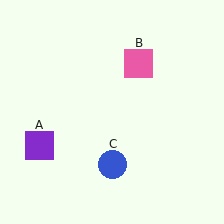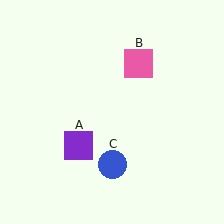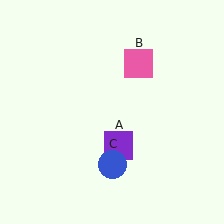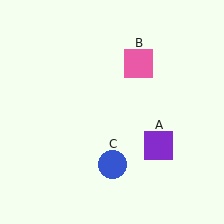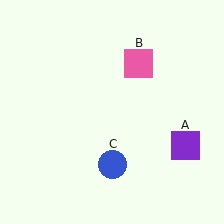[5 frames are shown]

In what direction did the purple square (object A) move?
The purple square (object A) moved right.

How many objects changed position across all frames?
1 object changed position: purple square (object A).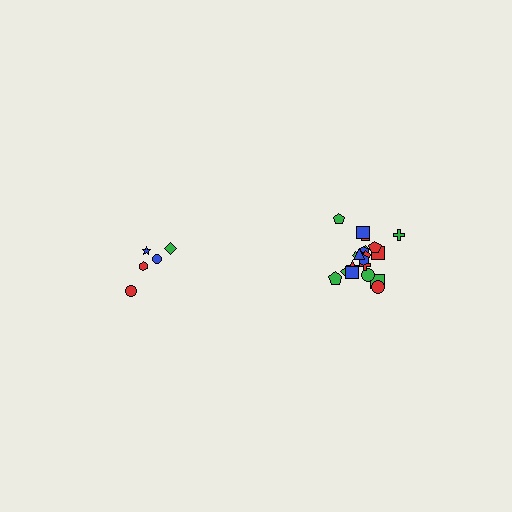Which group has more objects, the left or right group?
The right group.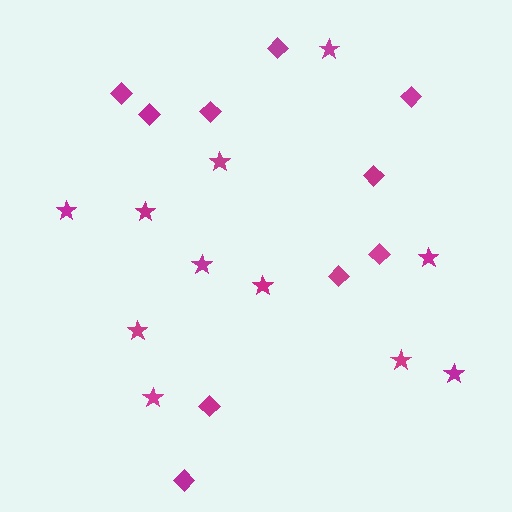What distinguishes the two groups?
There are 2 groups: one group of stars (11) and one group of diamonds (10).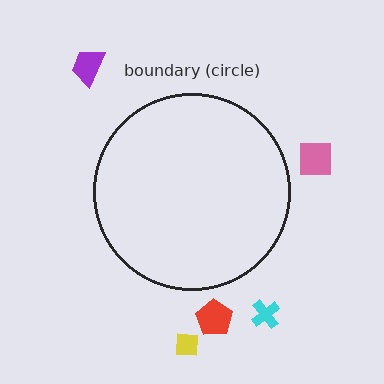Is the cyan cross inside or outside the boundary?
Outside.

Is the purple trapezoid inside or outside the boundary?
Outside.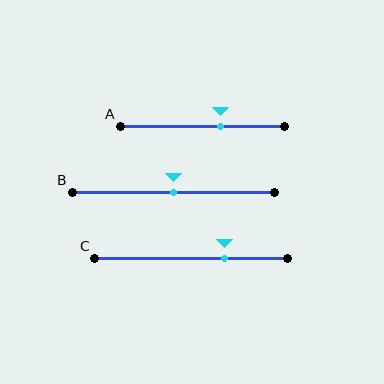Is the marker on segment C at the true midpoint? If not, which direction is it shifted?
No, the marker on segment C is shifted to the right by about 18% of the segment length.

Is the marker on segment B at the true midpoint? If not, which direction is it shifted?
Yes, the marker on segment B is at the true midpoint.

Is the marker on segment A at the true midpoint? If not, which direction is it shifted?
No, the marker on segment A is shifted to the right by about 11% of the segment length.